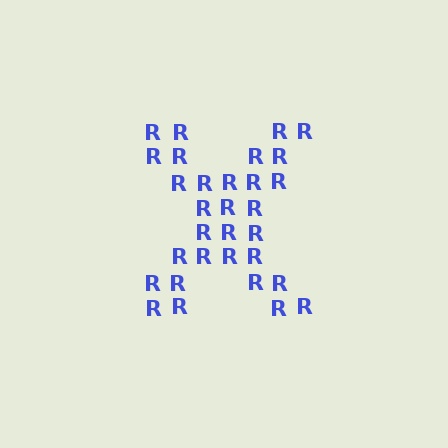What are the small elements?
The small elements are letter R's.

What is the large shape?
The large shape is the letter X.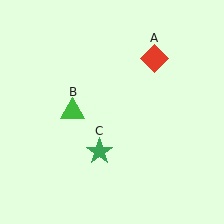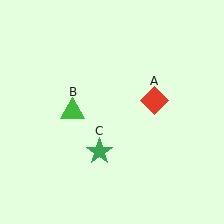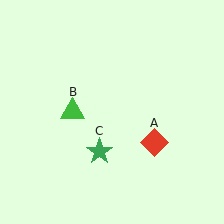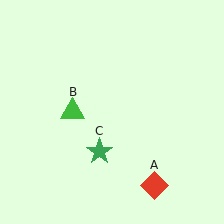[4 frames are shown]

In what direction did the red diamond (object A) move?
The red diamond (object A) moved down.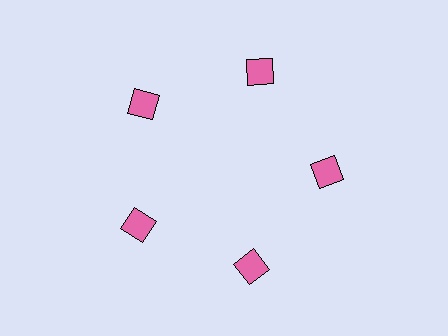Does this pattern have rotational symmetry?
Yes, this pattern has 5-fold rotational symmetry. It looks the same after rotating 72 degrees around the center.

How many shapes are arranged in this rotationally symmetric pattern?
There are 5 shapes, arranged in 5 groups of 1.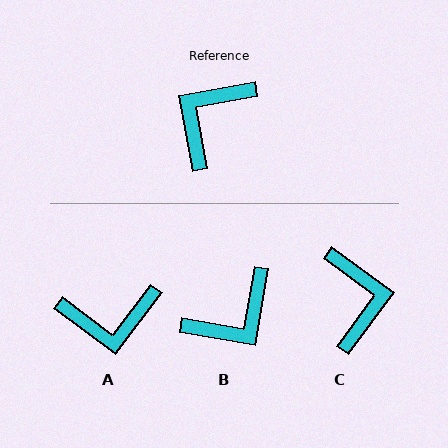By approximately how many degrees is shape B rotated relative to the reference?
Approximately 160 degrees counter-clockwise.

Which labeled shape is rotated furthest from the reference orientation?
B, about 160 degrees away.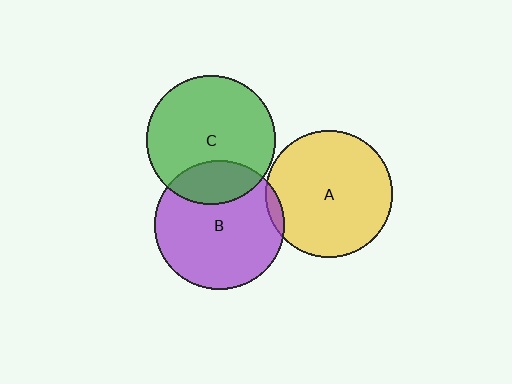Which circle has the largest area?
Circle B (purple).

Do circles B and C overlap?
Yes.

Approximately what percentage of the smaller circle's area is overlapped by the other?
Approximately 25%.